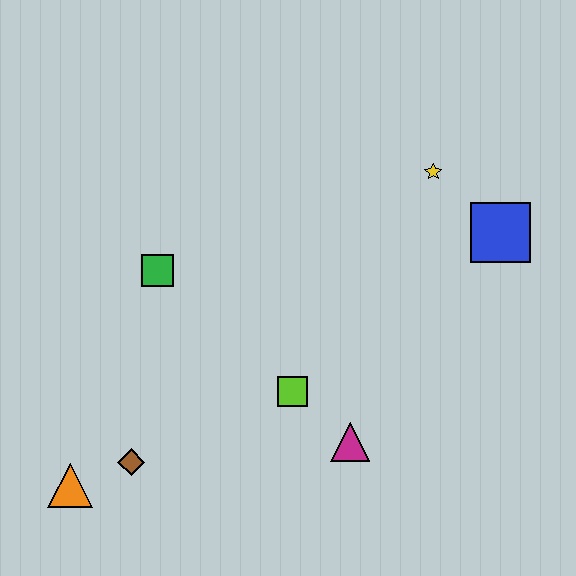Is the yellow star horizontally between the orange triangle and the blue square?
Yes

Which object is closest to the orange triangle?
The brown diamond is closest to the orange triangle.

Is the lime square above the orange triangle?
Yes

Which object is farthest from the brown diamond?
The blue square is farthest from the brown diamond.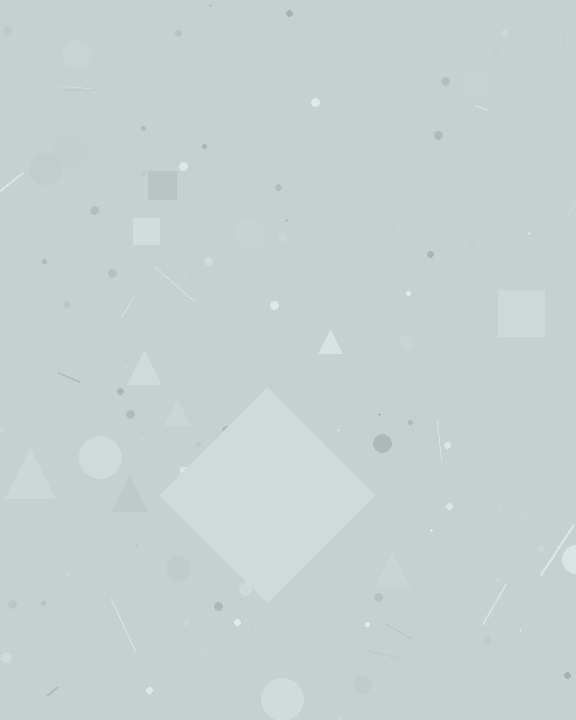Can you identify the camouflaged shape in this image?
The camouflaged shape is a diamond.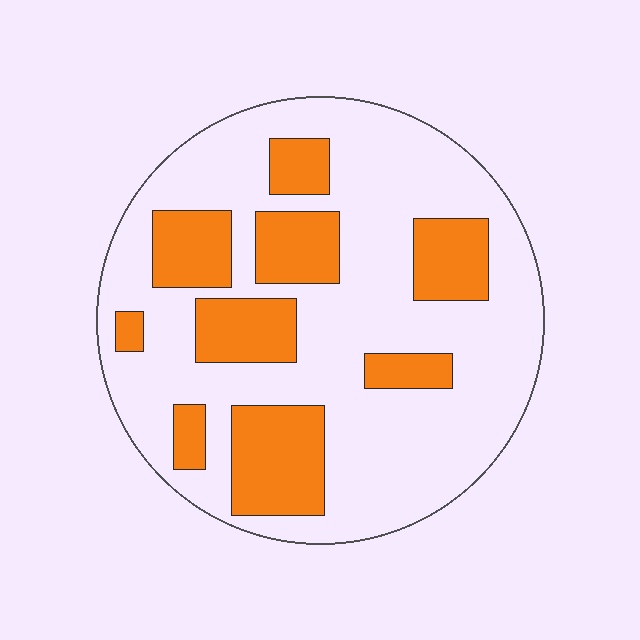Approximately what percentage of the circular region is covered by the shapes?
Approximately 30%.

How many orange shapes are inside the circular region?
9.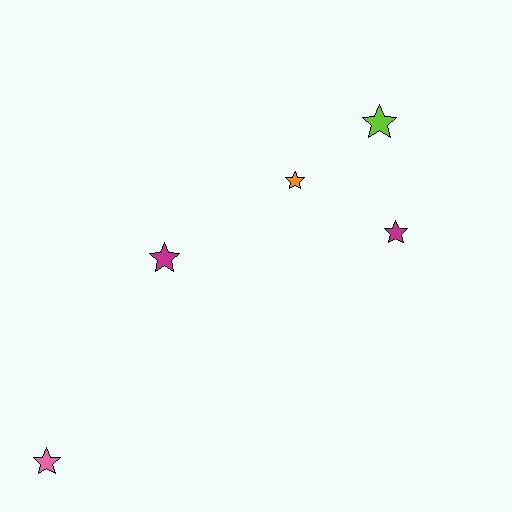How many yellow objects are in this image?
There are no yellow objects.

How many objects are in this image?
There are 5 objects.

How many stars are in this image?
There are 5 stars.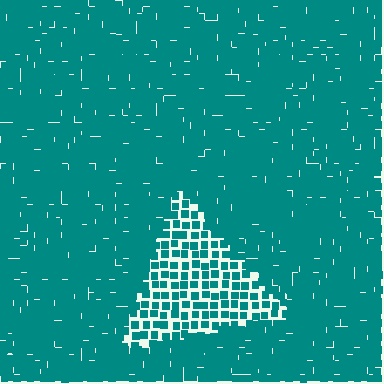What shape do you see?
I see a triangle.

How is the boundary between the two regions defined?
The boundary is defined by a change in element density (approximately 2.2x ratio). All elements are the same color, size, and shape.